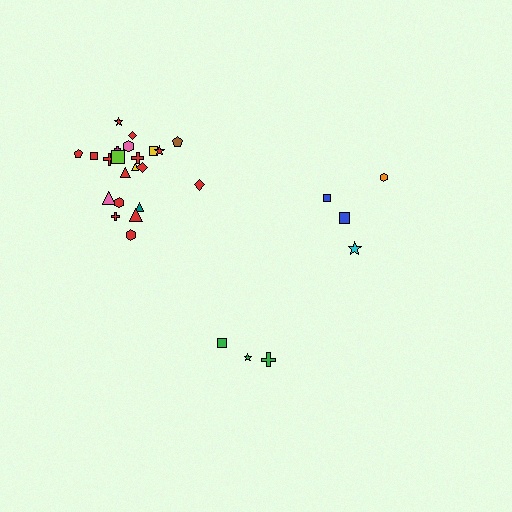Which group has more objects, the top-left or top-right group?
The top-left group.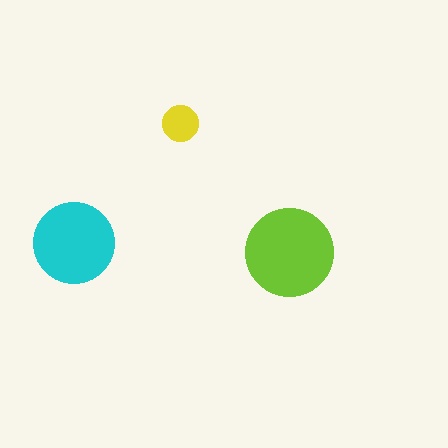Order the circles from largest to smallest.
the lime one, the cyan one, the yellow one.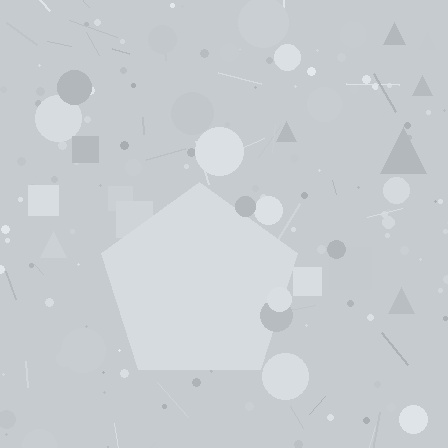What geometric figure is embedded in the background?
A pentagon is embedded in the background.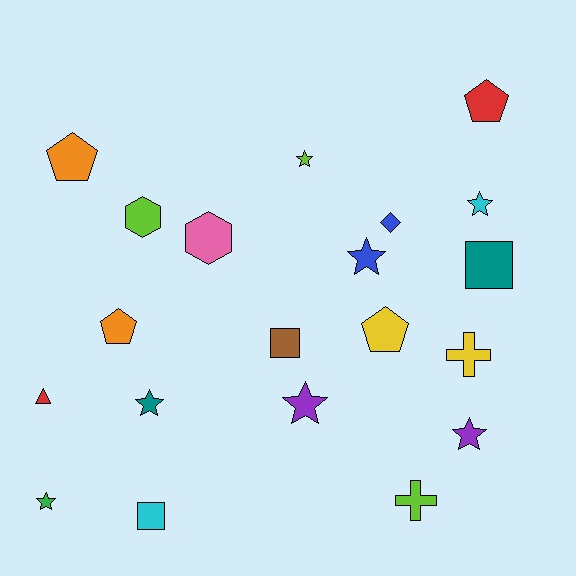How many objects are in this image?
There are 20 objects.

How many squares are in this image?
There are 3 squares.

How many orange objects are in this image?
There are 2 orange objects.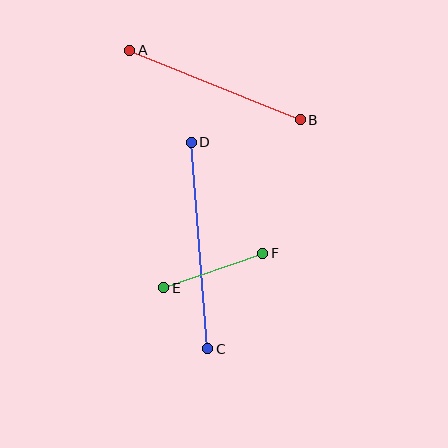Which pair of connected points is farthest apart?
Points C and D are farthest apart.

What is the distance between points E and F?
The distance is approximately 105 pixels.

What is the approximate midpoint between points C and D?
The midpoint is at approximately (199, 246) pixels.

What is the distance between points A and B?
The distance is approximately 184 pixels.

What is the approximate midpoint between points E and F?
The midpoint is at approximately (213, 271) pixels.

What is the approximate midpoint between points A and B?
The midpoint is at approximately (215, 85) pixels.